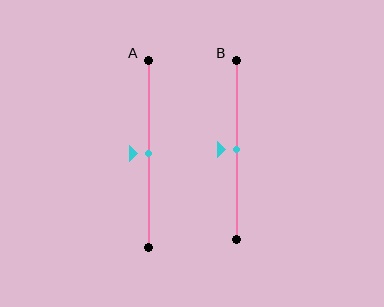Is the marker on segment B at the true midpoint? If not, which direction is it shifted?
Yes, the marker on segment B is at the true midpoint.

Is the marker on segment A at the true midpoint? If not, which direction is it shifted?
Yes, the marker on segment A is at the true midpoint.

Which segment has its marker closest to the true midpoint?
Segment A has its marker closest to the true midpoint.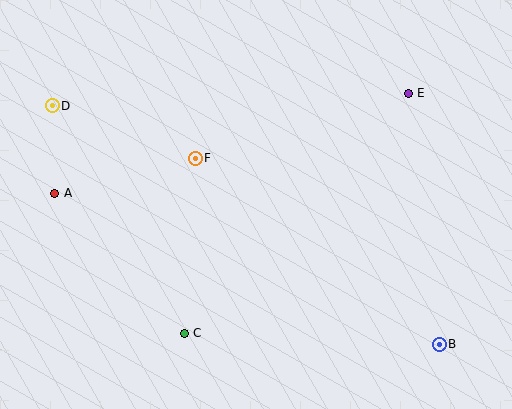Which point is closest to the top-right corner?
Point E is closest to the top-right corner.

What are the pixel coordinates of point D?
Point D is at (52, 106).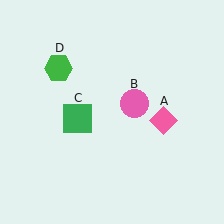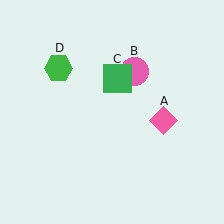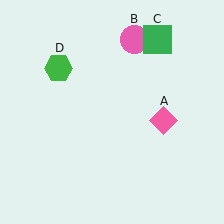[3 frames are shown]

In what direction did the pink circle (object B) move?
The pink circle (object B) moved up.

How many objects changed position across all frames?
2 objects changed position: pink circle (object B), green square (object C).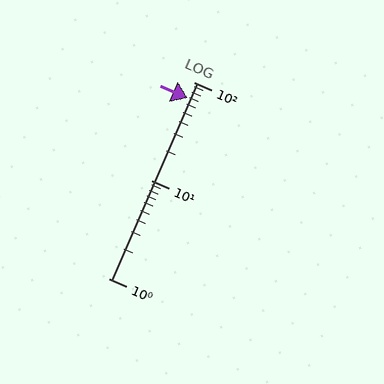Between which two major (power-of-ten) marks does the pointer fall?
The pointer is between 10 and 100.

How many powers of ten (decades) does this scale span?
The scale spans 2 decades, from 1 to 100.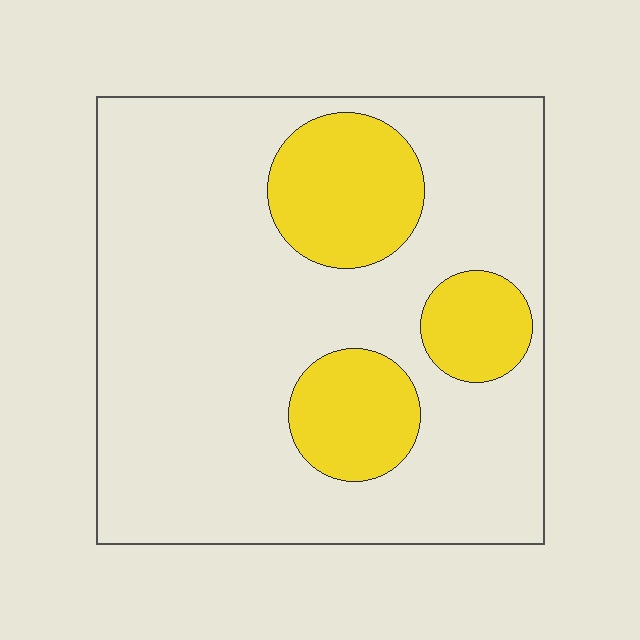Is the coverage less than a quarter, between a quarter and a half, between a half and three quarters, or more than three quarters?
Less than a quarter.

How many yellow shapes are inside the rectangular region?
3.